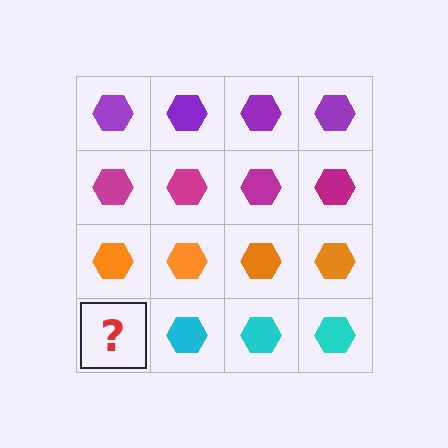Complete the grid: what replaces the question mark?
The question mark should be replaced with a cyan hexagon.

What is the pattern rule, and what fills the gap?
The rule is that each row has a consistent color. The gap should be filled with a cyan hexagon.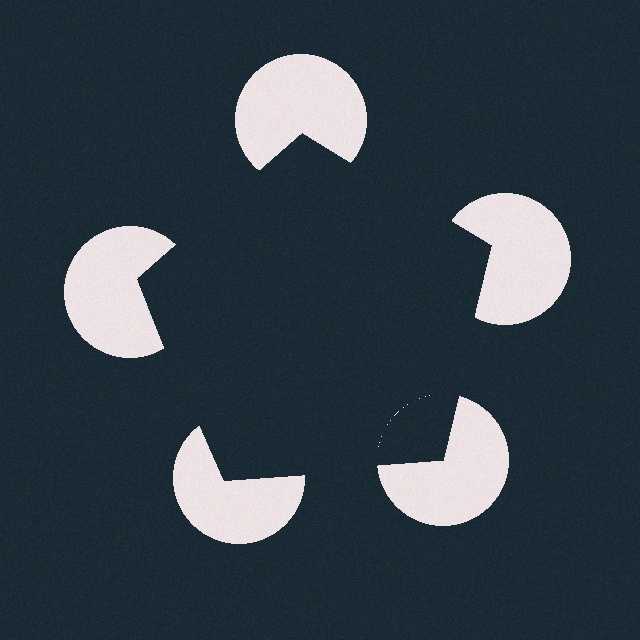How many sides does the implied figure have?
5 sides.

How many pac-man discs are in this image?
There are 5 — one at each vertex of the illusory pentagon.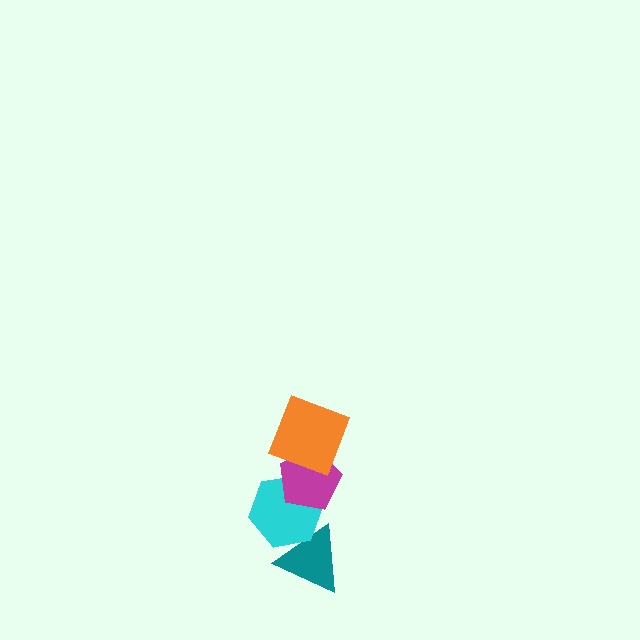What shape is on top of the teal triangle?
The cyan hexagon is on top of the teal triangle.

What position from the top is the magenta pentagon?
The magenta pentagon is 2nd from the top.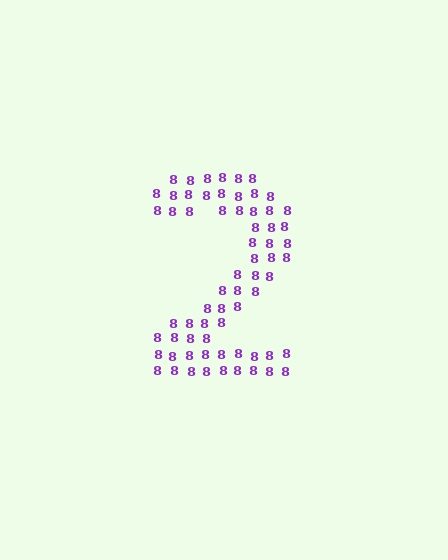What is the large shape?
The large shape is the digit 2.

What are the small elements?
The small elements are digit 8's.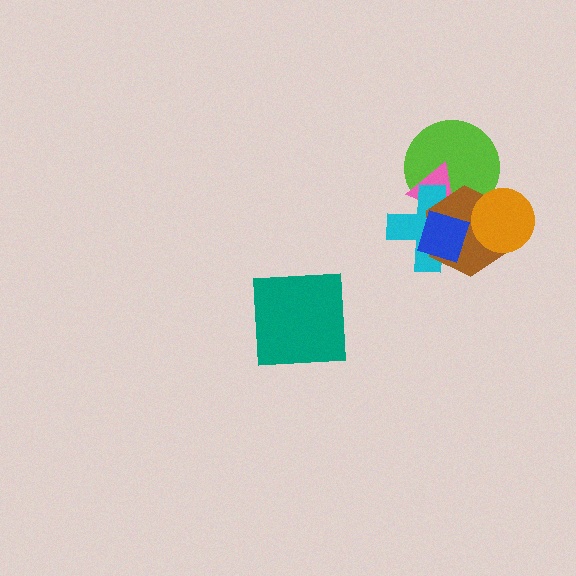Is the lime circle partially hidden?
Yes, it is partially covered by another shape.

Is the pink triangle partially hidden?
Yes, it is partially covered by another shape.